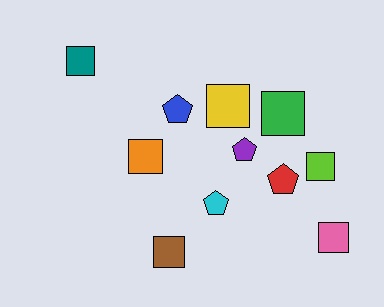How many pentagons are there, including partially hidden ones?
There are 4 pentagons.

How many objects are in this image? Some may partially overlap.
There are 11 objects.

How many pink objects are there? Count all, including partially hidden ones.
There is 1 pink object.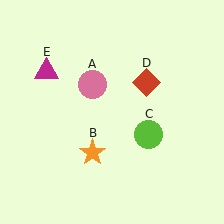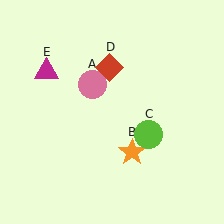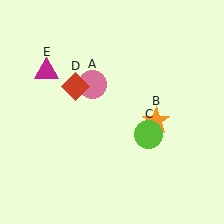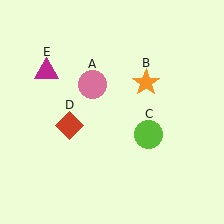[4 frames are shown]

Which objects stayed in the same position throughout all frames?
Pink circle (object A) and lime circle (object C) and magenta triangle (object E) remained stationary.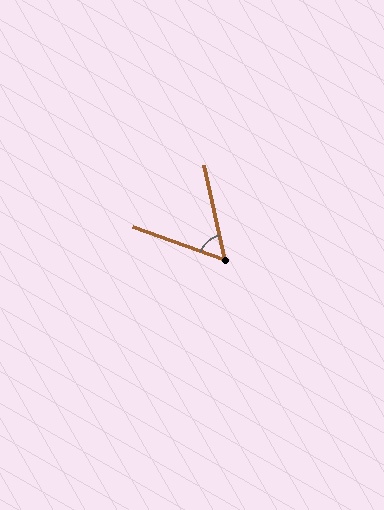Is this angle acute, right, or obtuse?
It is acute.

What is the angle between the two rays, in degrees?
Approximately 58 degrees.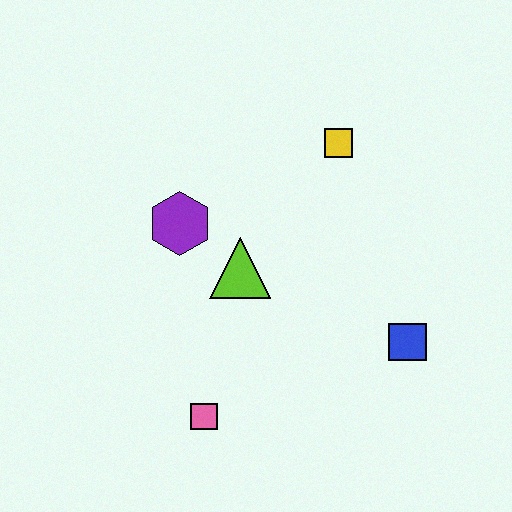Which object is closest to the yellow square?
The lime triangle is closest to the yellow square.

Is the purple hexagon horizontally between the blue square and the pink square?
No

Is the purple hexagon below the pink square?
No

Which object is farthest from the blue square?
The purple hexagon is farthest from the blue square.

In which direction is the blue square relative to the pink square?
The blue square is to the right of the pink square.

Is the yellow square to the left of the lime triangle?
No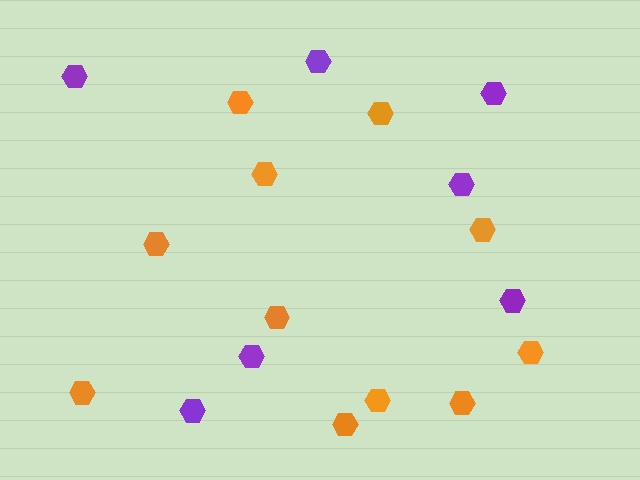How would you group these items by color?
There are 2 groups: one group of purple hexagons (7) and one group of orange hexagons (11).